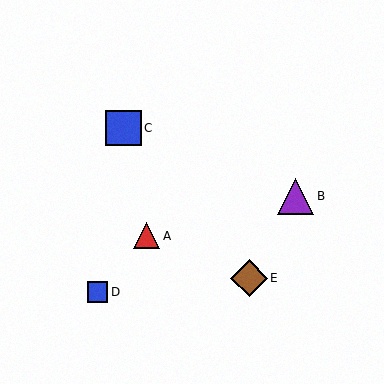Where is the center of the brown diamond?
The center of the brown diamond is at (249, 278).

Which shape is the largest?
The brown diamond (labeled E) is the largest.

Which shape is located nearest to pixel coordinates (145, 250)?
The red triangle (labeled A) at (147, 236) is nearest to that location.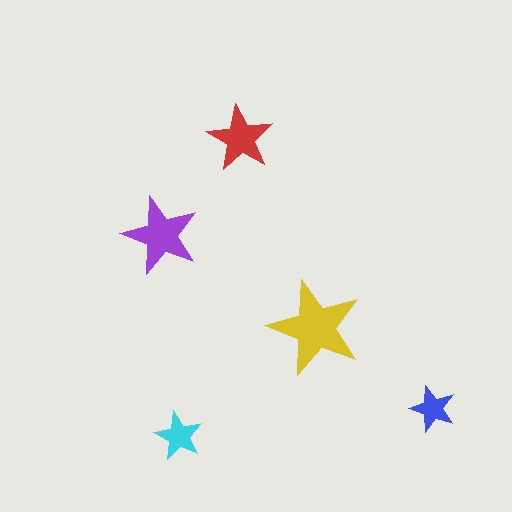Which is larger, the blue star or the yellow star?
The yellow one.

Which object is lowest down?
The cyan star is bottommost.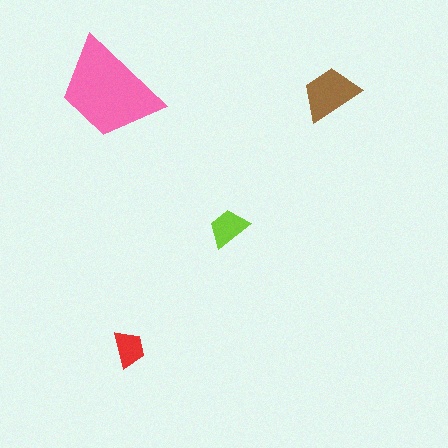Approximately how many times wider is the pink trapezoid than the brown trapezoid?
About 2 times wider.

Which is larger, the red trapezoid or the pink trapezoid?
The pink one.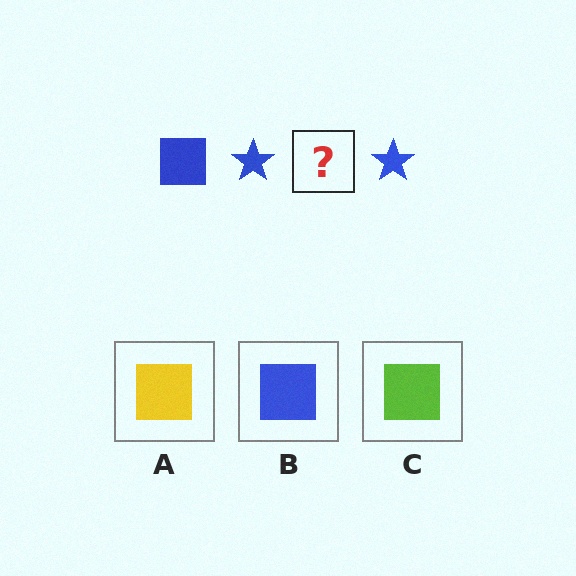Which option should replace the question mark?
Option B.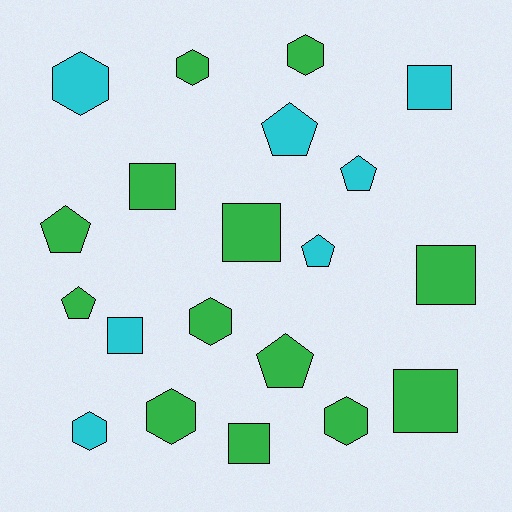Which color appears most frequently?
Green, with 13 objects.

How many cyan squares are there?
There are 2 cyan squares.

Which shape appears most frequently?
Hexagon, with 7 objects.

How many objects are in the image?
There are 20 objects.